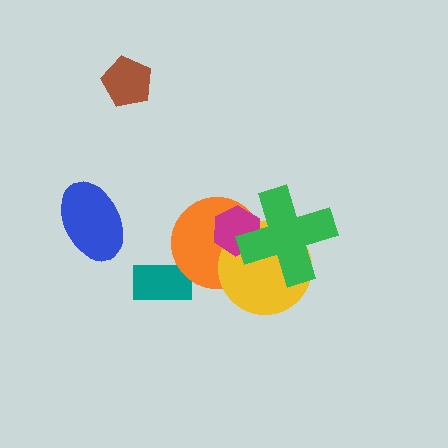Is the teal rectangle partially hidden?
No, no other shape covers it.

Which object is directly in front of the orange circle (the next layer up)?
The yellow circle is directly in front of the orange circle.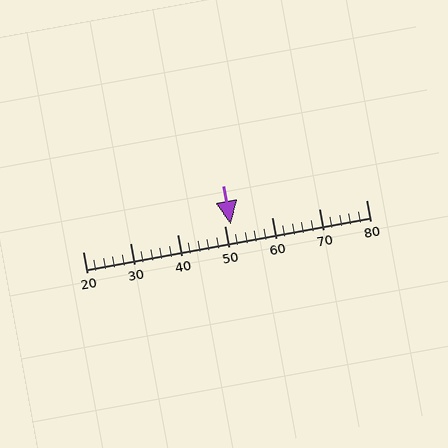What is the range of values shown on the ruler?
The ruler shows values from 20 to 80.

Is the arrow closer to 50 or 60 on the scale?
The arrow is closer to 50.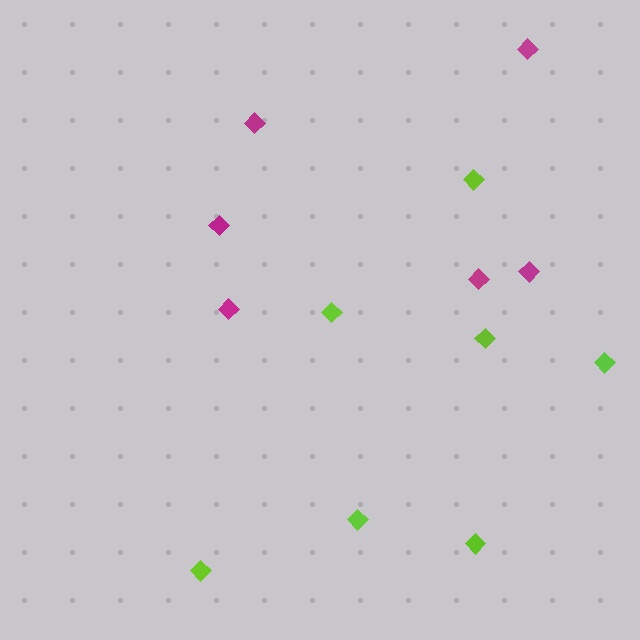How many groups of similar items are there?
There are 2 groups: one group of magenta diamonds (6) and one group of lime diamonds (7).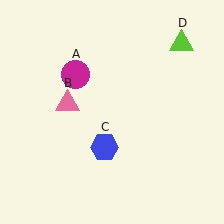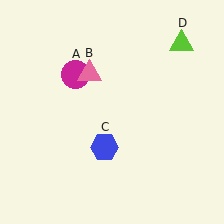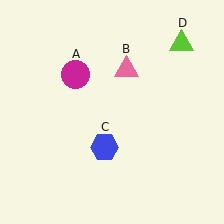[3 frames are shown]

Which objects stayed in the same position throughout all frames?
Magenta circle (object A) and blue hexagon (object C) and lime triangle (object D) remained stationary.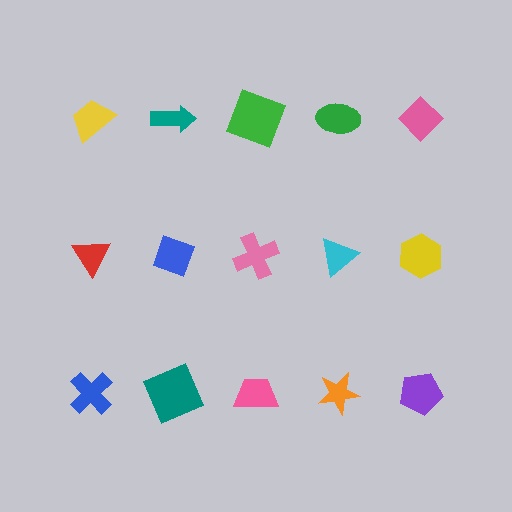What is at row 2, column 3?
A pink cross.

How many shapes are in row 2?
5 shapes.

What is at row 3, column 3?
A pink trapezoid.